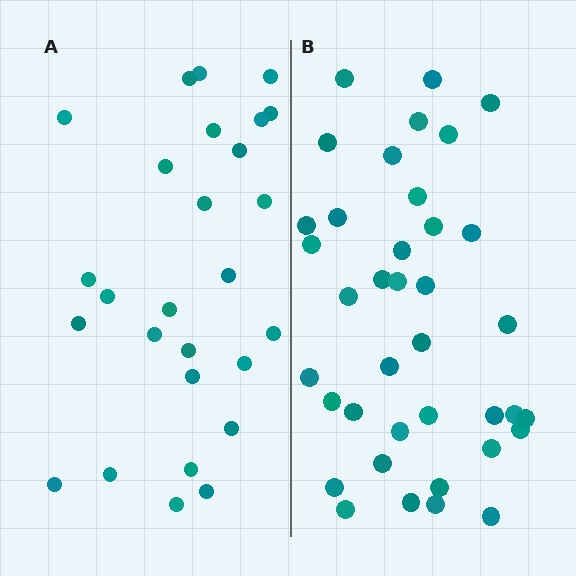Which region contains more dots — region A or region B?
Region B (the right region) has more dots.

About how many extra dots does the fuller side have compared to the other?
Region B has roughly 12 or so more dots than region A.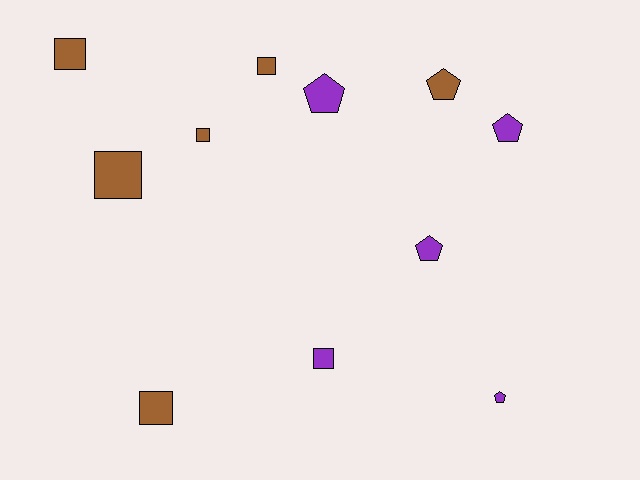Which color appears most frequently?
Brown, with 6 objects.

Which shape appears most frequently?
Square, with 6 objects.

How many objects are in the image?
There are 11 objects.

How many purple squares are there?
There is 1 purple square.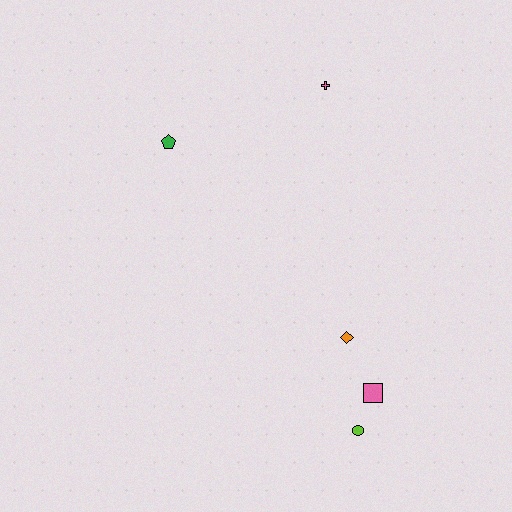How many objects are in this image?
There are 5 objects.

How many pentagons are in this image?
There is 1 pentagon.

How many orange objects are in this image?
There is 1 orange object.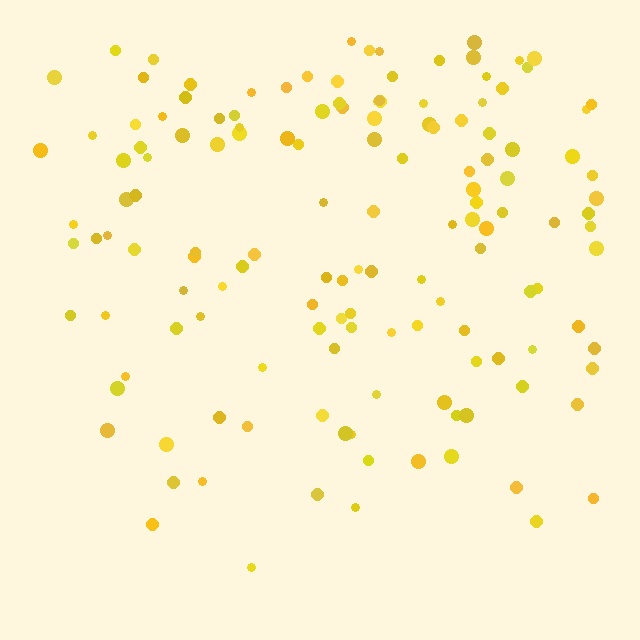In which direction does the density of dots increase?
From bottom to top, with the top side densest.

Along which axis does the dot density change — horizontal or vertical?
Vertical.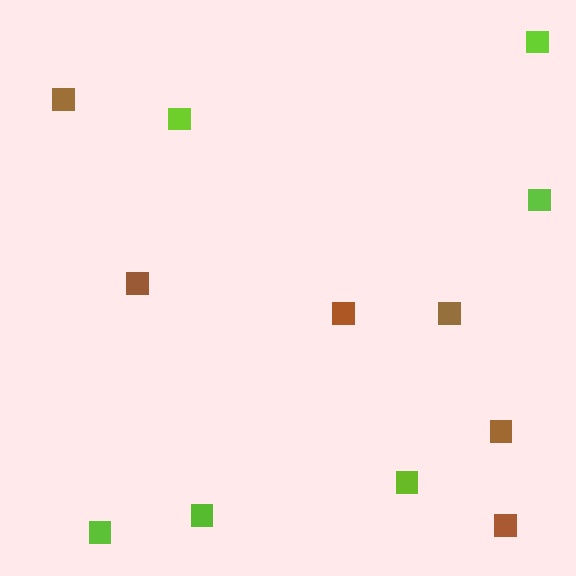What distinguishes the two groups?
There are 2 groups: one group of brown squares (6) and one group of lime squares (6).